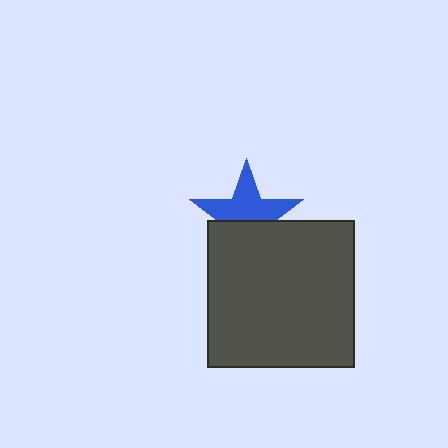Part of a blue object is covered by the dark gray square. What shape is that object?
It is a star.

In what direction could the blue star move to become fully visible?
The blue star could move up. That would shift it out from behind the dark gray square entirely.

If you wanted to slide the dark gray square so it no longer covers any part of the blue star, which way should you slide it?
Slide it down — that is the most direct way to separate the two shapes.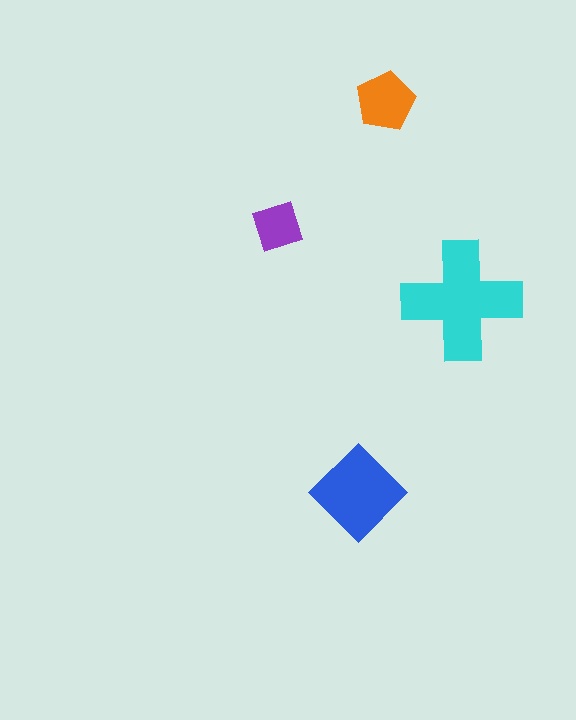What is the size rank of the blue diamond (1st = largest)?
2nd.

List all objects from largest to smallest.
The cyan cross, the blue diamond, the orange pentagon, the purple square.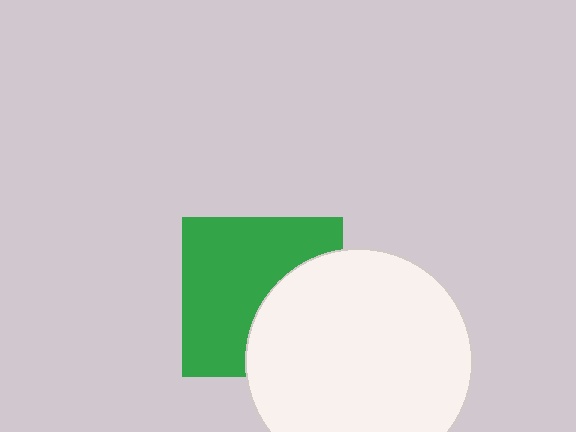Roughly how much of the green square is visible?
About half of it is visible (roughly 62%).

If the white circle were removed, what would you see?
You would see the complete green square.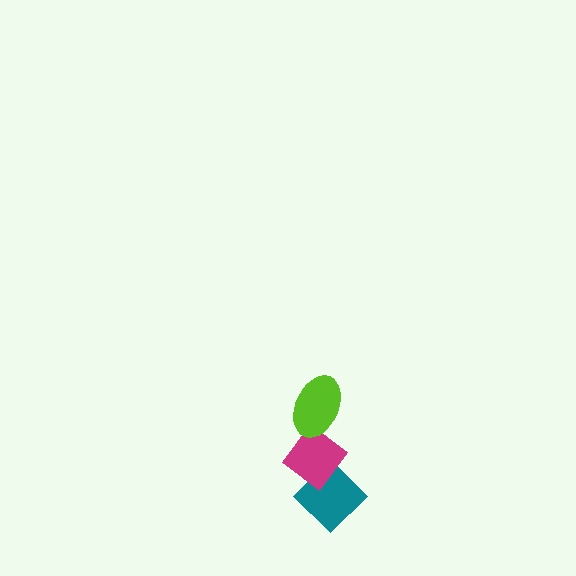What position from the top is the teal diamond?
The teal diamond is 3rd from the top.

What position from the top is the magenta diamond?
The magenta diamond is 2nd from the top.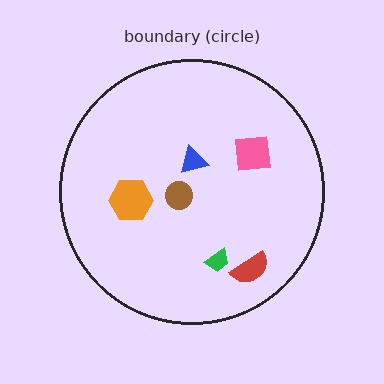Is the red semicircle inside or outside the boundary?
Inside.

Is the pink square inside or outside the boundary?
Inside.